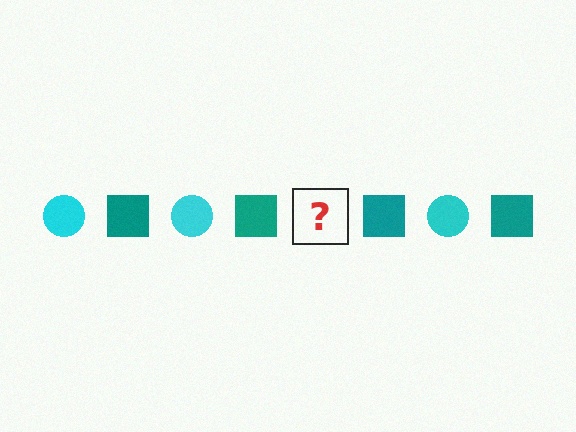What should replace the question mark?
The question mark should be replaced with a cyan circle.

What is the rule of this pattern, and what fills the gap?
The rule is that the pattern alternates between cyan circle and teal square. The gap should be filled with a cyan circle.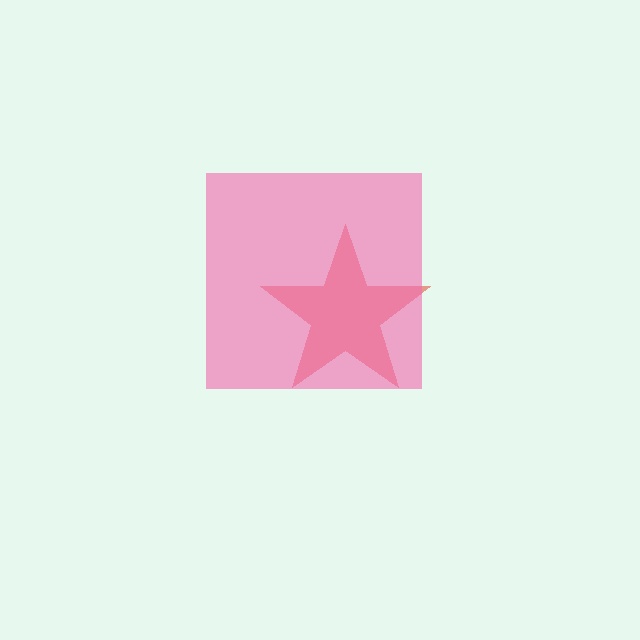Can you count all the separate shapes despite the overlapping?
Yes, there are 2 separate shapes.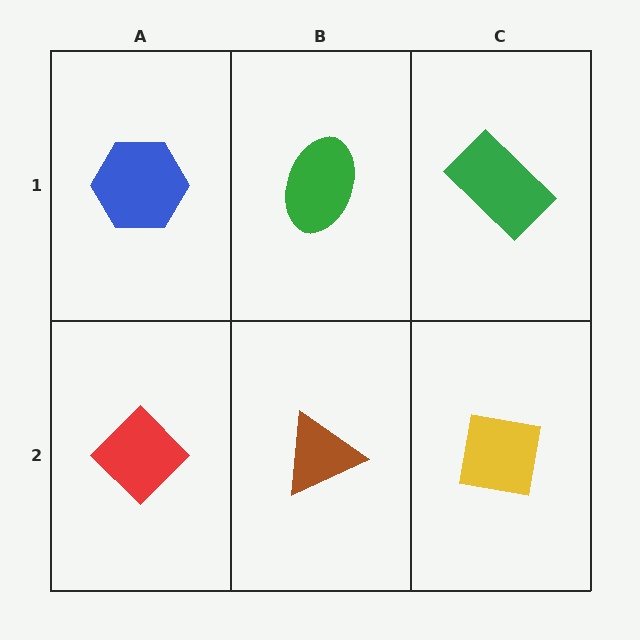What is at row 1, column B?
A green ellipse.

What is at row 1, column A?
A blue hexagon.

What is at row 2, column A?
A red diamond.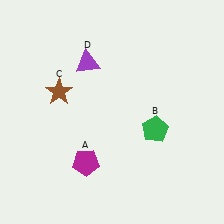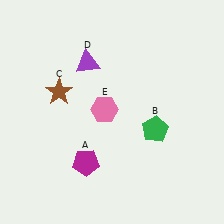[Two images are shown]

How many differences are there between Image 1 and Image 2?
There is 1 difference between the two images.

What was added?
A pink hexagon (E) was added in Image 2.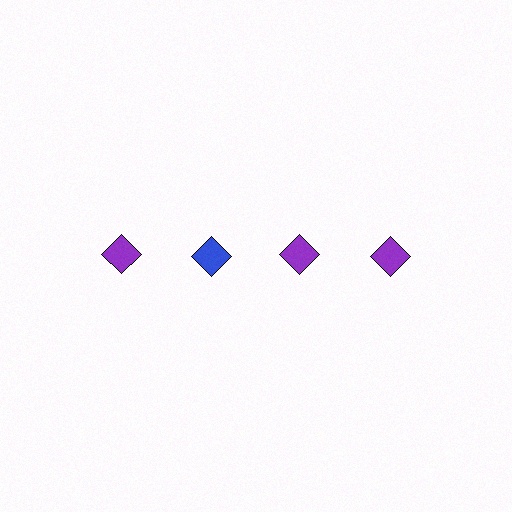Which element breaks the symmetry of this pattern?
The blue diamond in the top row, second from left column breaks the symmetry. All other shapes are purple diamonds.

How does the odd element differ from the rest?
It has a different color: blue instead of purple.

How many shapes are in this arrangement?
There are 4 shapes arranged in a grid pattern.